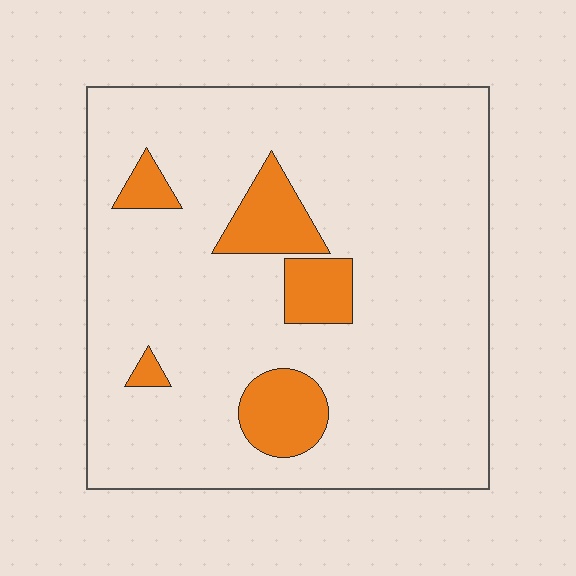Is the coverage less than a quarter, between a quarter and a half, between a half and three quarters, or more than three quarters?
Less than a quarter.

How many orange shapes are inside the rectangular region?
5.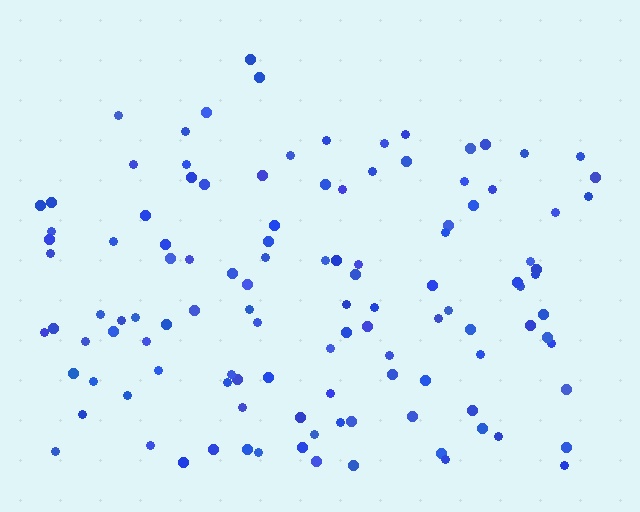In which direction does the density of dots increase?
From top to bottom, with the bottom side densest.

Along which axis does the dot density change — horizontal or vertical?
Vertical.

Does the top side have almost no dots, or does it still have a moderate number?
Still a moderate number, just noticeably fewer than the bottom.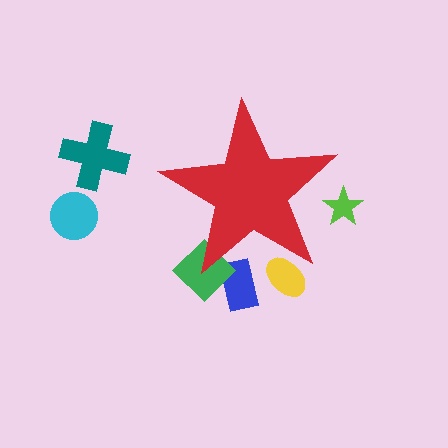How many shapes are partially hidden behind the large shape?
4 shapes are partially hidden.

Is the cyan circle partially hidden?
No, the cyan circle is fully visible.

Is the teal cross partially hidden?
No, the teal cross is fully visible.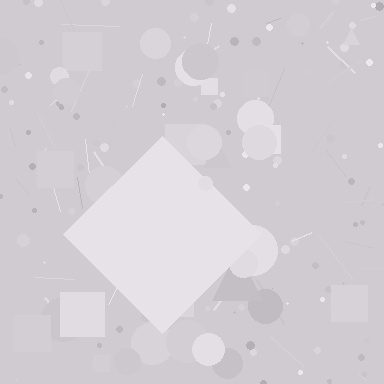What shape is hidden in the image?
A diamond is hidden in the image.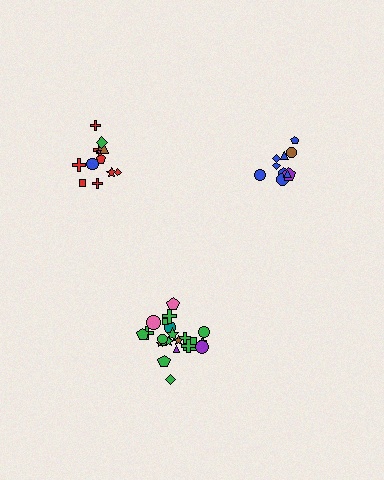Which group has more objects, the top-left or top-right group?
The top-left group.